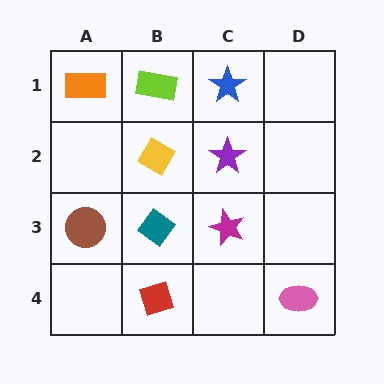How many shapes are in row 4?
2 shapes.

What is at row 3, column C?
A magenta star.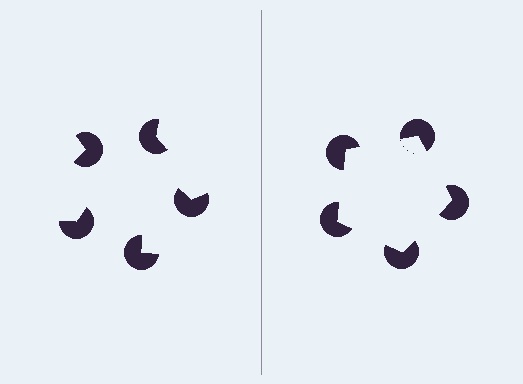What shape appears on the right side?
An illusory pentagon.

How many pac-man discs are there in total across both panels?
10 — 5 on each side.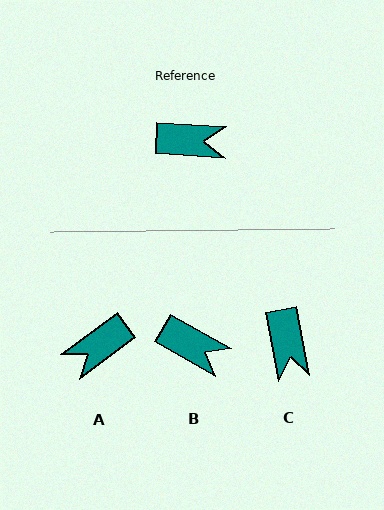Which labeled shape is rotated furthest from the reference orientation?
A, about 140 degrees away.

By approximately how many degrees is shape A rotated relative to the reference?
Approximately 140 degrees clockwise.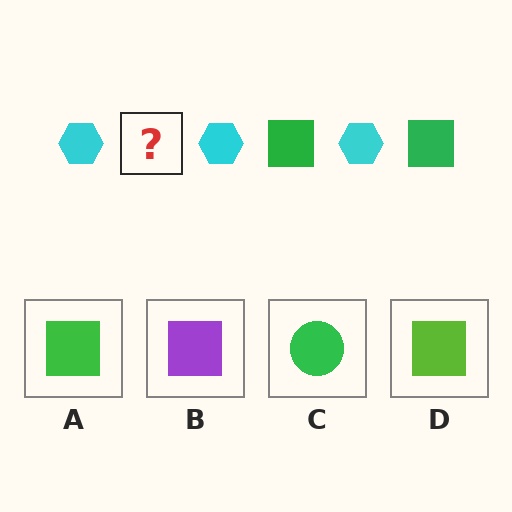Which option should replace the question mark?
Option A.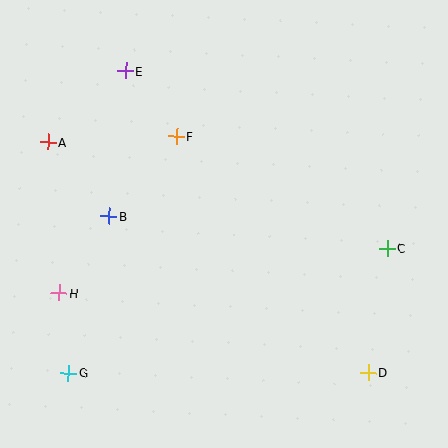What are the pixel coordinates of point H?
Point H is at (59, 293).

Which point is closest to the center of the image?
Point F at (177, 136) is closest to the center.